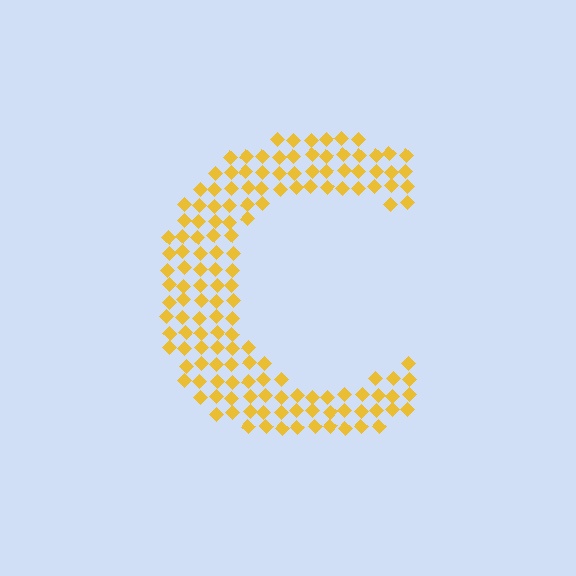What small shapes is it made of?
It is made of small diamonds.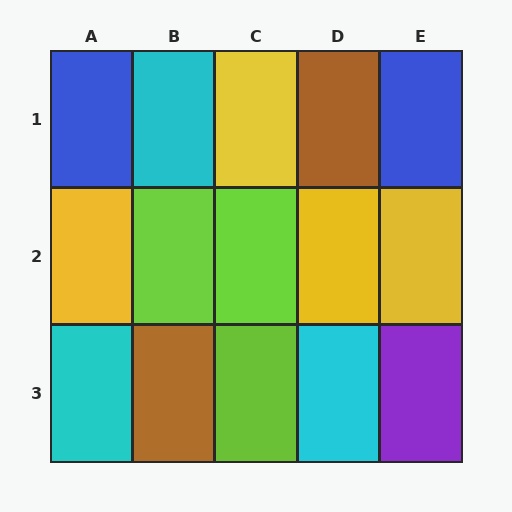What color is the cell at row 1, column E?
Blue.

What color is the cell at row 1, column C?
Yellow.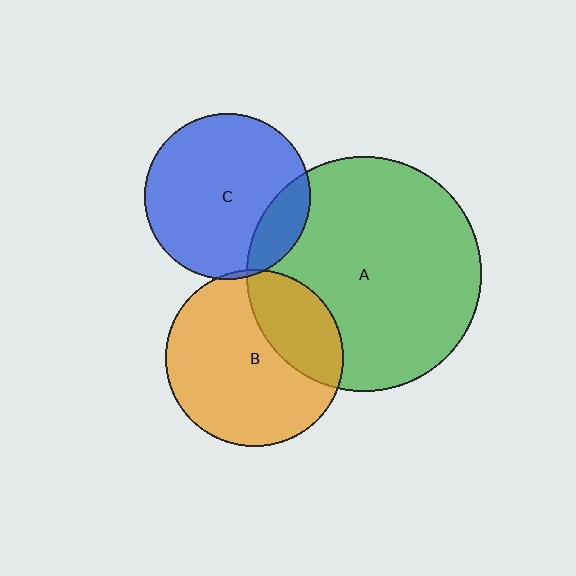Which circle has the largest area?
Circle A (green).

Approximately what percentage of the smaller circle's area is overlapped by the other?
Approximately 15%.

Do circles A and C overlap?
Yes.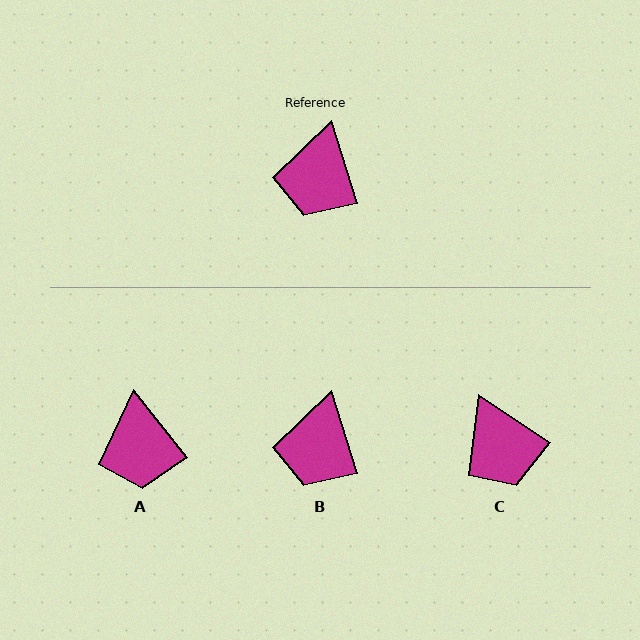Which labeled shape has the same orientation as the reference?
B.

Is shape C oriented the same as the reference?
No, it is off by about 39 degrees.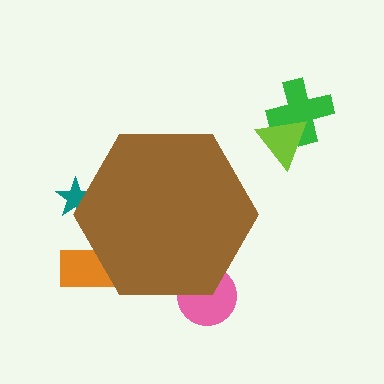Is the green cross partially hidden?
No, the green cross is fully visible.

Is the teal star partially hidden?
Yes, the teal star is partially hidden behind the brown hexagon.